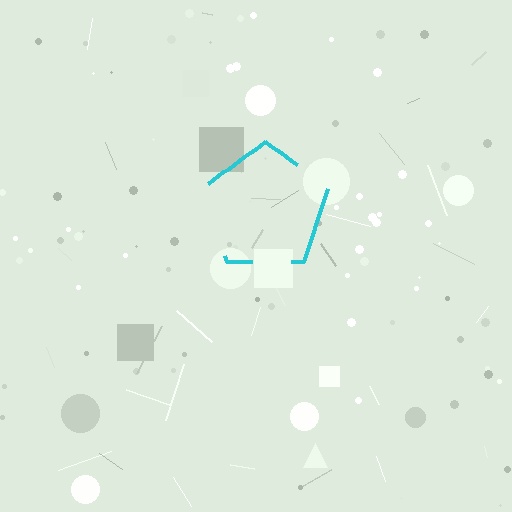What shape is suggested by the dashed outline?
The dashed outline suggests a pentagon.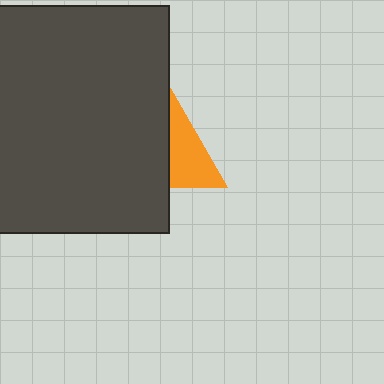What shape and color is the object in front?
The object in front is a dark gray rectangle.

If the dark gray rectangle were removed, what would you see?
You would see the complete orange triangle.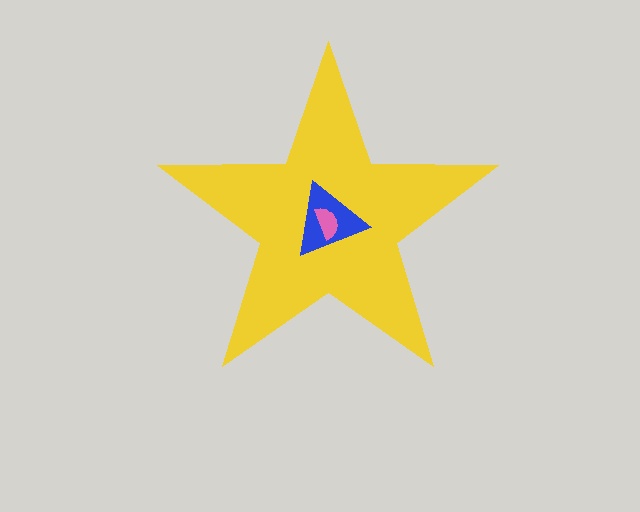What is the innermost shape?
The pink semicircle.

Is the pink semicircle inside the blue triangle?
Yes.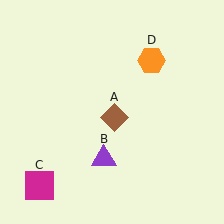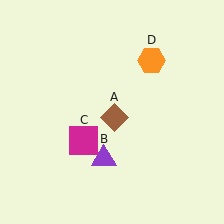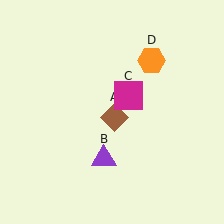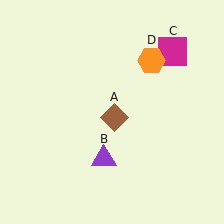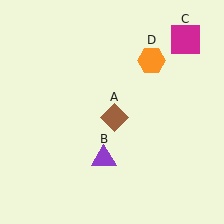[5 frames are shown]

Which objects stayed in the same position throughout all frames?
Brown diamond (object A) and purple triangle (object B) and orange hexagon (object D) remained stationary.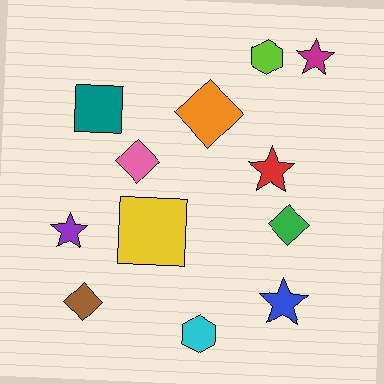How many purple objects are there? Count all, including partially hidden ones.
There is 1 purple object.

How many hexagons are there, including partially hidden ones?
There are 2 hexagons.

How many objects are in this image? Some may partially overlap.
There are 12 objects.